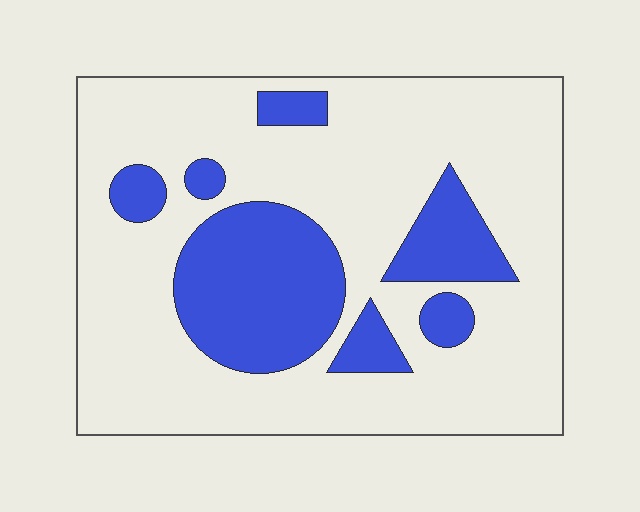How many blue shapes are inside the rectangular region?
7.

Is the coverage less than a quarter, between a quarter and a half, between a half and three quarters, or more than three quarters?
Between a quarter and a half.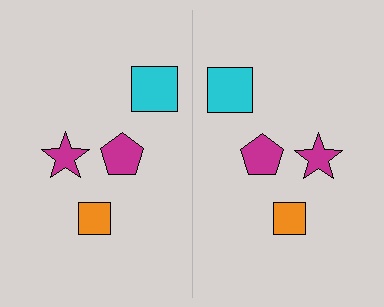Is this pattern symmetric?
Yes, this pattern has bilateral (reflection) symmetry.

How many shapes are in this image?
There are 8 shapes in this image.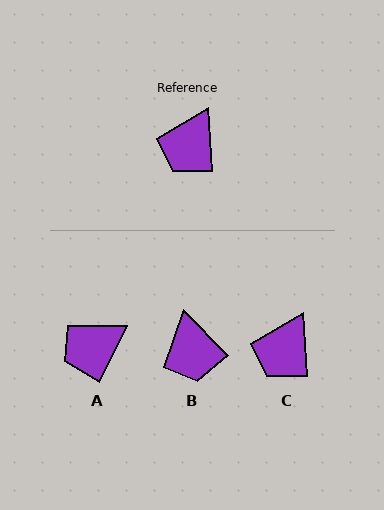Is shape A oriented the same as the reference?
No, it is off by about 30 degrees.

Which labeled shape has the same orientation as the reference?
C.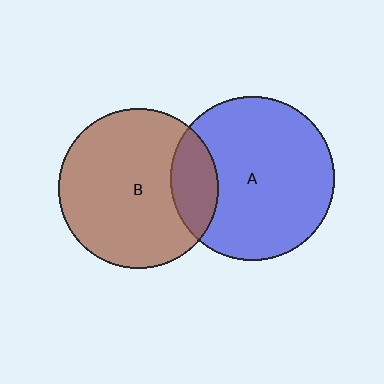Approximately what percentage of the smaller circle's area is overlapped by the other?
Approximately 20%.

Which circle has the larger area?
Circle A (blue).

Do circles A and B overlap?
Yes.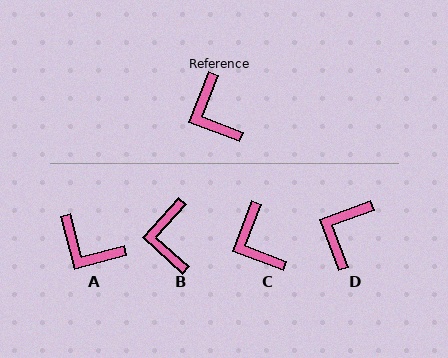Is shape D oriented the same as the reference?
No, it is off by about 48 degrees.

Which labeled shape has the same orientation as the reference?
C.